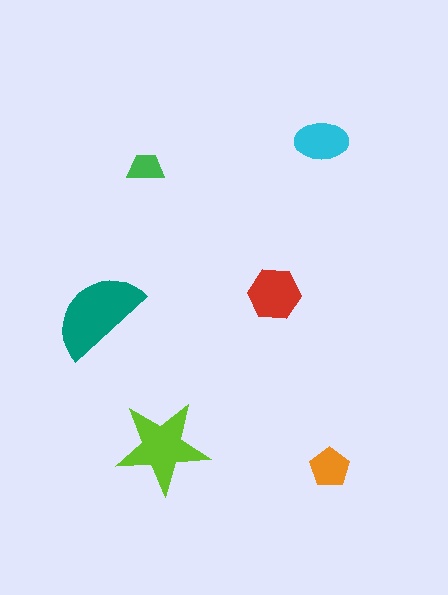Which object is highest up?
The cyan ellipse is topmost.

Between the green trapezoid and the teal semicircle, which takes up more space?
The teal semicircle.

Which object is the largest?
The teal semicircle.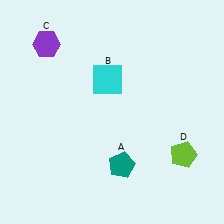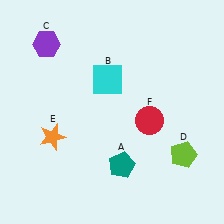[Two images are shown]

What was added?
An orange star (E), a red circle (F) were added in Image 2.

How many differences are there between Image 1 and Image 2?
There are 2 differences between the two images.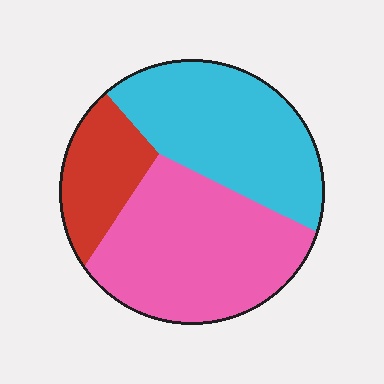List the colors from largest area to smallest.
From largest to smallest: pink, cyan, red.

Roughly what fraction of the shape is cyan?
Cyan takes up between a third and a half of the shape.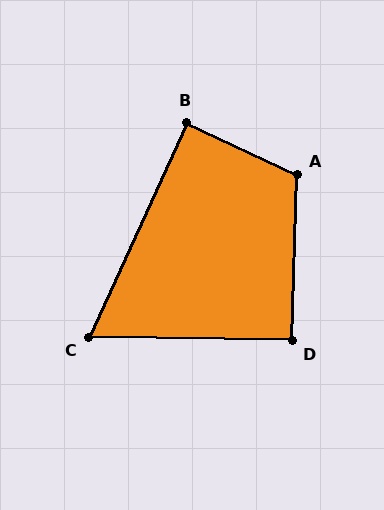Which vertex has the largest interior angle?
A, at approximately 114 degrees.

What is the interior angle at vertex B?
Approximately 89 degrees (approximately right).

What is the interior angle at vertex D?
Approximately 91 degrees (approximately right).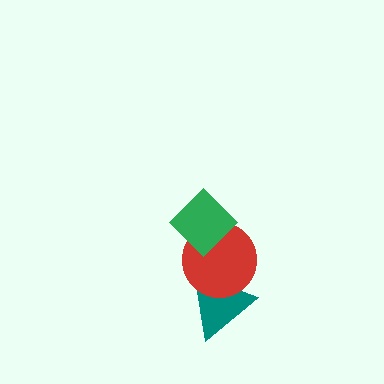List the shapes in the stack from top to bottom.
From top to bottom: the green diamond, the red circle, the teal triangle.